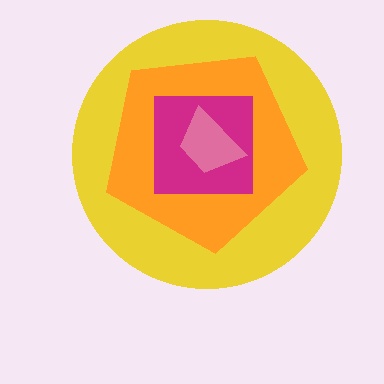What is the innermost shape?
The pink trapezoid.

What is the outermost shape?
The yellow circle.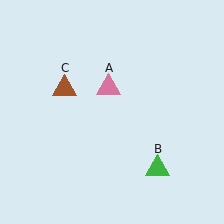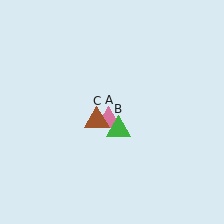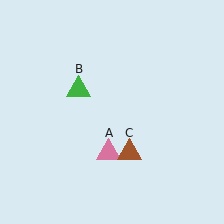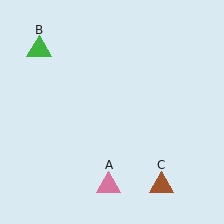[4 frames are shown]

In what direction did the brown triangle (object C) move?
The brown triangle (object C) moved down and to the right.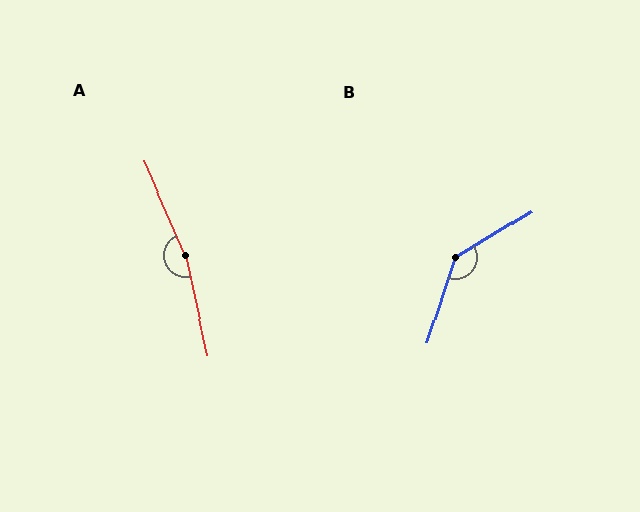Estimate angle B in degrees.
Approximately 139 degrees.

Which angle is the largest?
A, at approximately 169 degrees.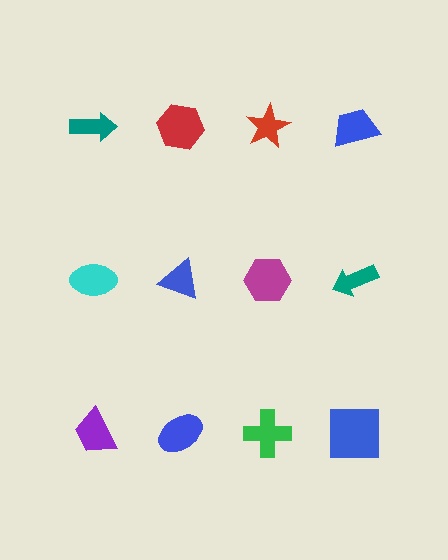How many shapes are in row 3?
4 shapes.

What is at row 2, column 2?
A blue triangle.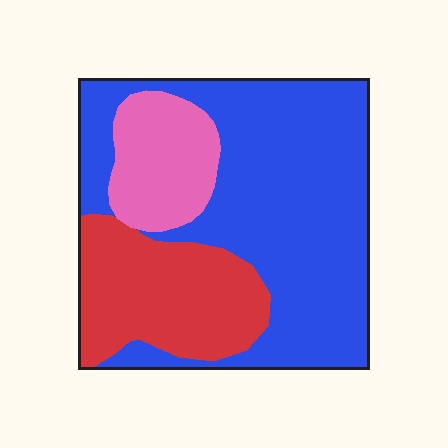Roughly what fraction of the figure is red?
Red takes up about one quarter (1/4) of the figure.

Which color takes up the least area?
Pink, at roughly 15%.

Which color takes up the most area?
Blue, at roughly 60%.